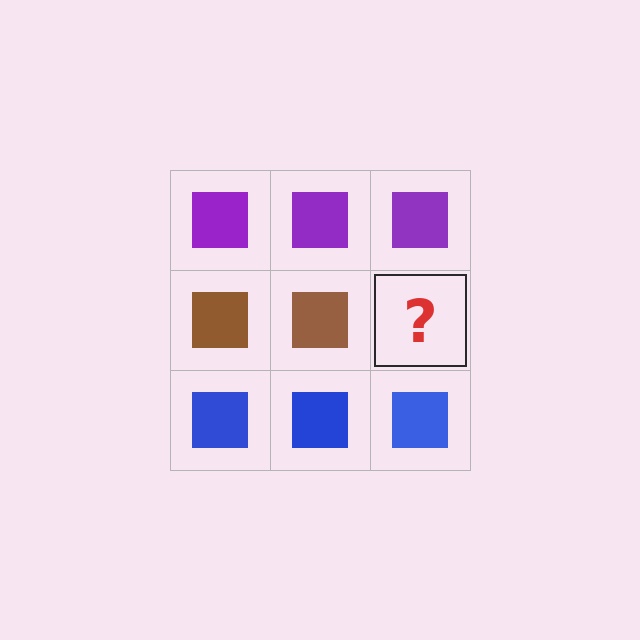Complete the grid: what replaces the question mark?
The question mark should be replaced with a brown square.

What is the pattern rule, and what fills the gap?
The rule is that each row has a consistent color. The gap should be filled with a brown square.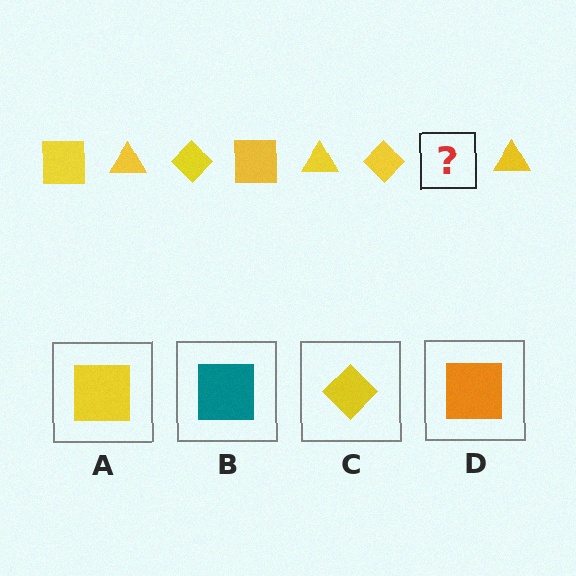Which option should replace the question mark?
Option A.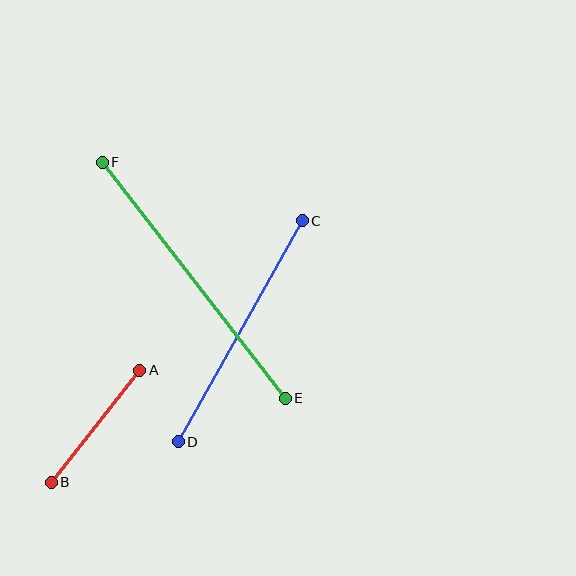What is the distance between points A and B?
The distance is approximately 143 pixels.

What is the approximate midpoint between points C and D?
The midpoint is at approximately (240, 331) pixels.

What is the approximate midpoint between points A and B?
The midpoint is at approximately (95, 426) pixels.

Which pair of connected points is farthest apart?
Points E and F are farthest apart.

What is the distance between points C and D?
The distance is approximately 253 pixels.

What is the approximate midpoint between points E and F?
The midpoint is at approximately (194, 280) pixels.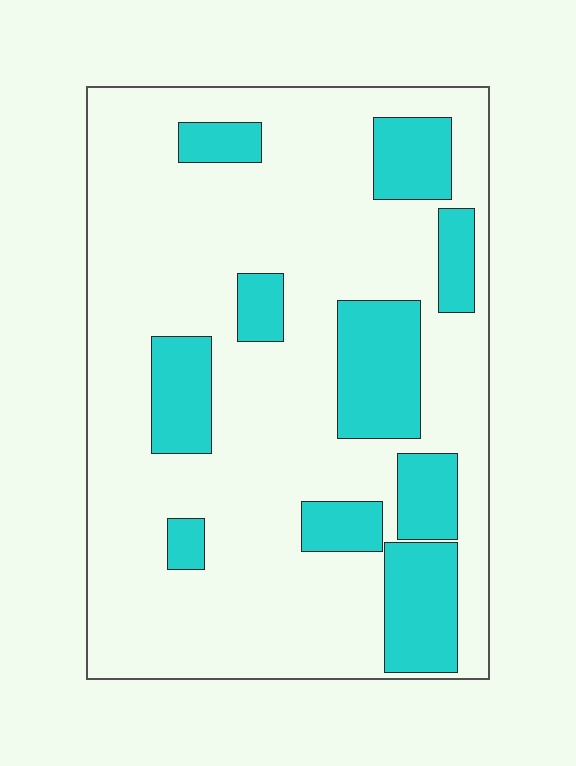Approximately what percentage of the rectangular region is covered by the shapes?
Approximately 25%.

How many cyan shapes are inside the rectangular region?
10.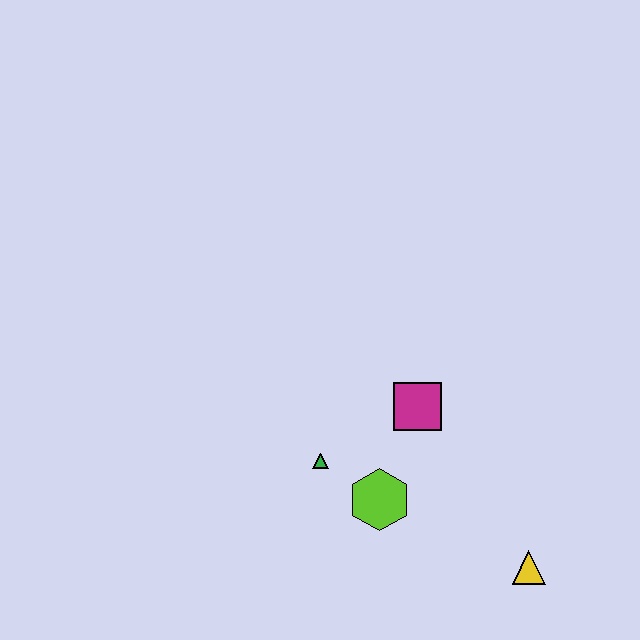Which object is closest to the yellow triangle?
The lime hexagon is closest to the yellow triangle.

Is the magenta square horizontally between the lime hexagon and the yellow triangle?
Yes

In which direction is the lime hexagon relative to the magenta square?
The lime hexagon is below the magenta square.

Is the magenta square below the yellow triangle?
No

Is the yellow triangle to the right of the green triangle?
Yes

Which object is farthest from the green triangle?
The yellow triangle is farthest from the green triangle.